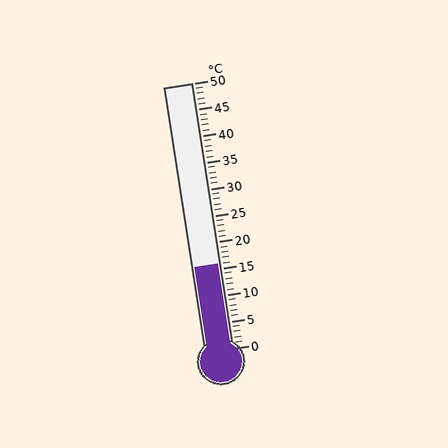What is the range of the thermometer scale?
The thermometer scale ranges from 0°C to 50°C.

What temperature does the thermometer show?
The thermometer shows approximately 16°C.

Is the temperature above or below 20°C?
The temperature is below 20°C.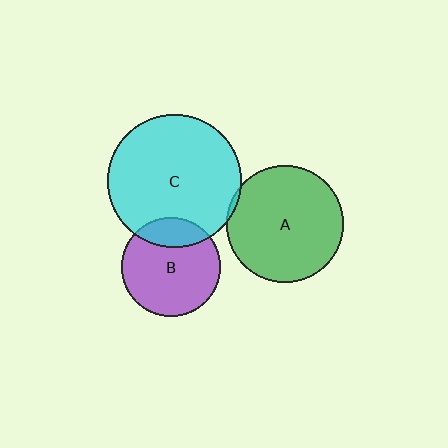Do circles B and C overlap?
Yes.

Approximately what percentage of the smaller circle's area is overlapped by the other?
Approximately 20%.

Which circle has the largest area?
Circle C (cyan).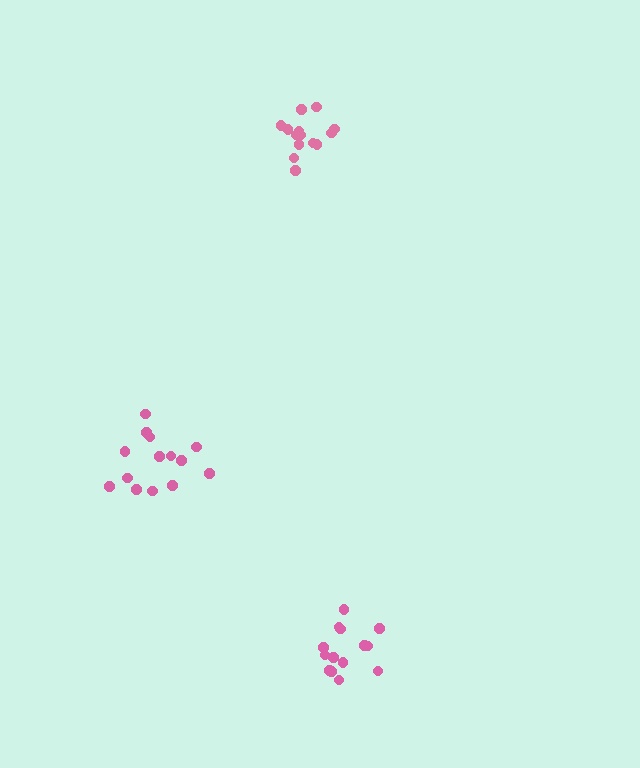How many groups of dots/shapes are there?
There are 3 groups.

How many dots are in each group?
Group 1: 14 dots, Group 2: 14 dots, Group 3: 14 dots (42 total).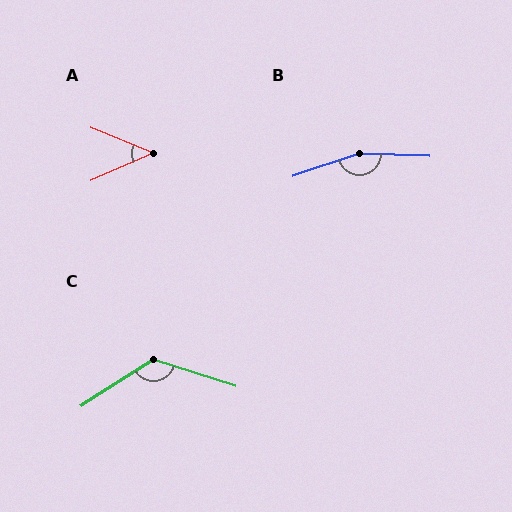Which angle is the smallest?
A, at approximately 46 degrees.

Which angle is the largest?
B, at approximately 159 degrees.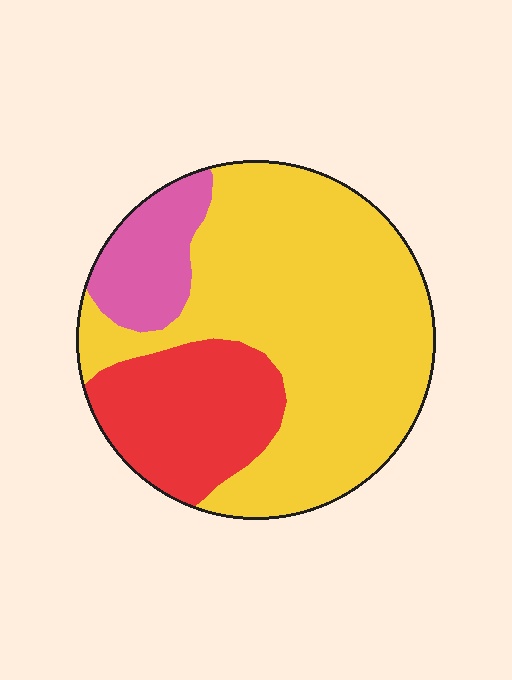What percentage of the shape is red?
Red takes up about one quarter (1/4) of the shape.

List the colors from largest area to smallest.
From largest to smallest: yellow, red, pink.